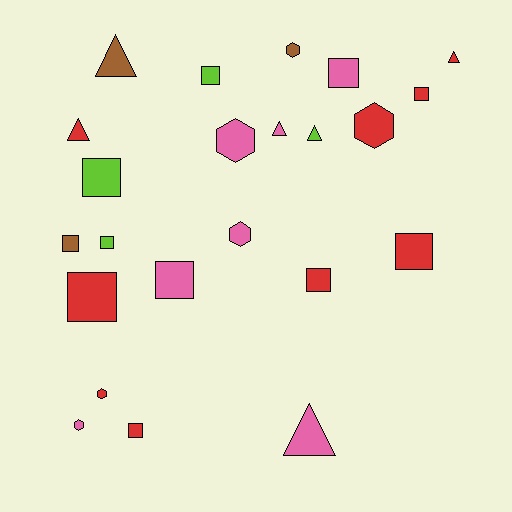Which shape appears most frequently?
Square, with 11 objects.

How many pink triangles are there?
There are 2 pink triangles.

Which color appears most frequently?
Red, with 9 objects.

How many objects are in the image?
There are 23 objects.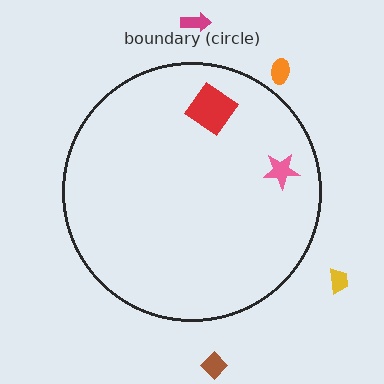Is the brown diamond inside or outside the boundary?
Outside.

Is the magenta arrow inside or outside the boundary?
Outside.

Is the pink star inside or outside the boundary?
Inside.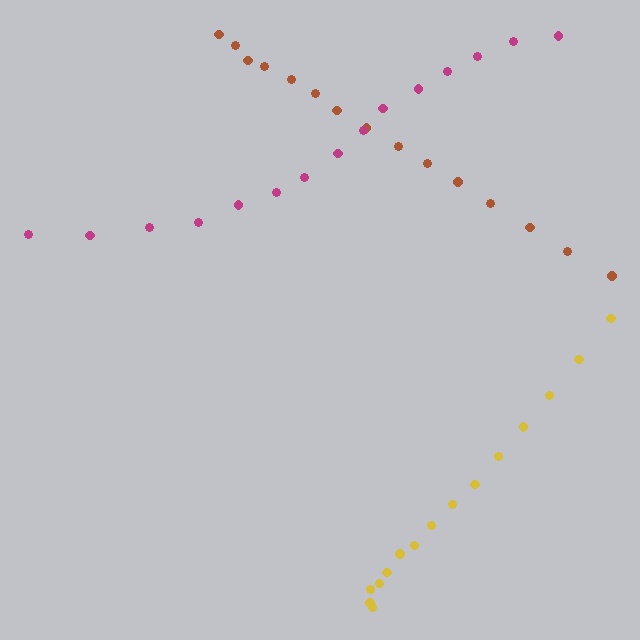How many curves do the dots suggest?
There are 3 distinct paths.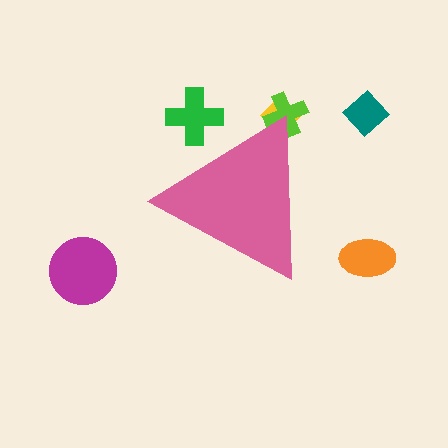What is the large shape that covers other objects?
A pink triangle.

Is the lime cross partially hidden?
Yes, the lime cross is partially hidden behind the pink triangle.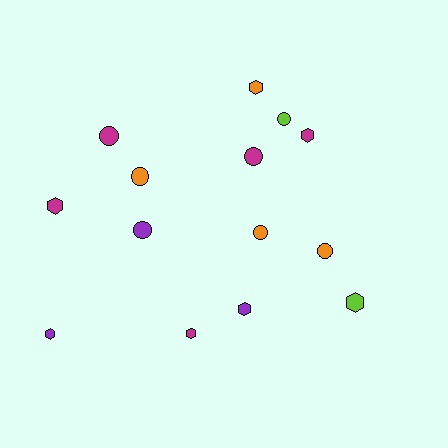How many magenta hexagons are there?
There are 3 magenta hexagons.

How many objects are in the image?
There are 14 objects.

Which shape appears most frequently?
Circle, with 7 objects.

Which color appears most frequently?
Magenta, with 5 objects.